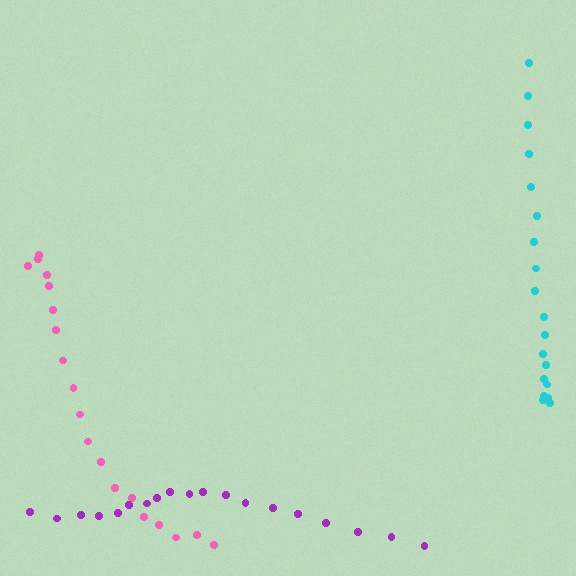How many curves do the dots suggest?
There are 3 distinct paths.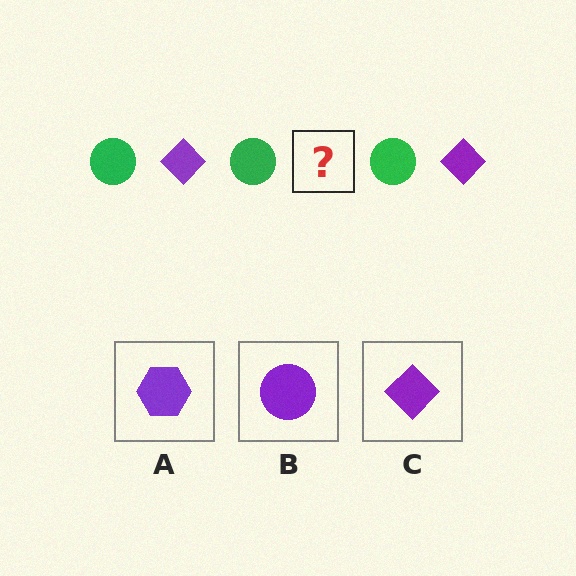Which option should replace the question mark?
Option C.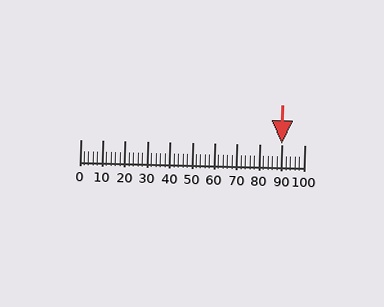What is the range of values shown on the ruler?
The ruler shows values from 0 to 100.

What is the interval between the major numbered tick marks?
The major tick marks are spaced 10 units apart.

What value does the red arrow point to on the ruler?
The red arrow points to approximately 90.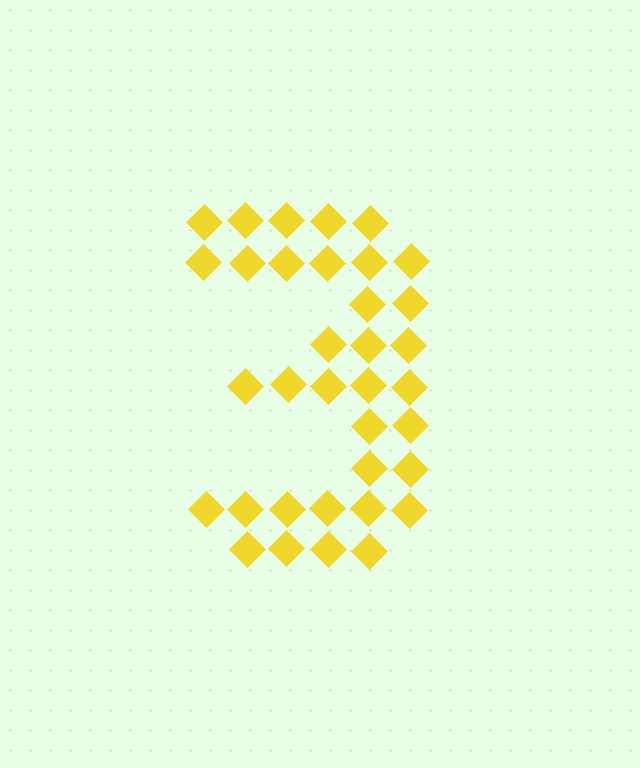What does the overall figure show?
The overall figure shows the digit 3.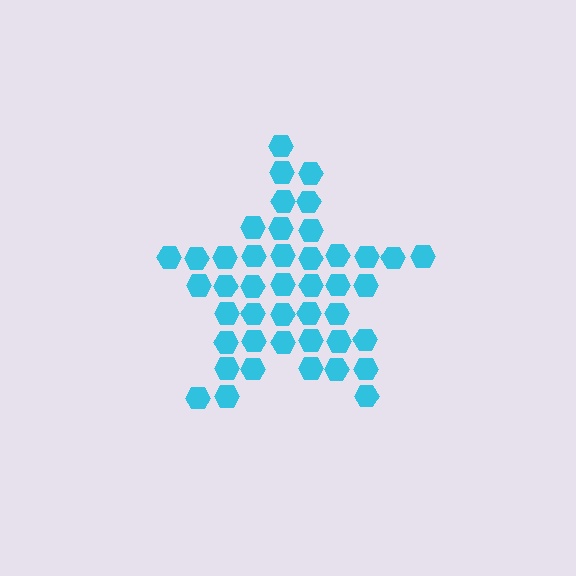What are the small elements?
The small elements are hexagons.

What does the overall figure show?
The overall figure shows a star.